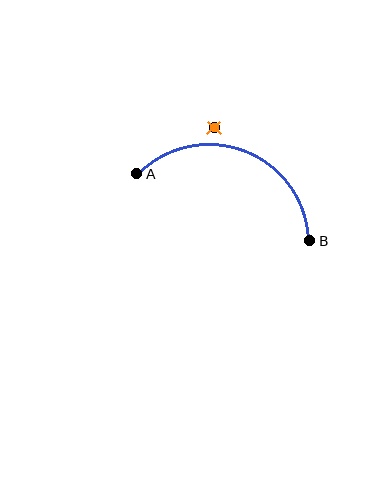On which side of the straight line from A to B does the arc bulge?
The arc bulges above the straight line connecting A and B.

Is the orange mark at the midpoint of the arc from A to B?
No — the orange mark does not lie on the arc at all. It sits slightly outside the curve.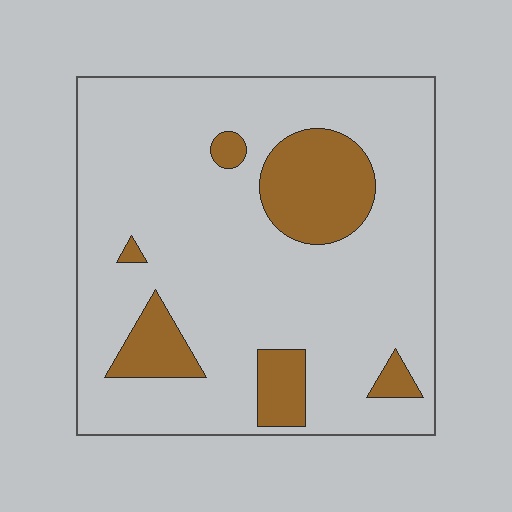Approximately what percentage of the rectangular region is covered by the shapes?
Approximately 15%.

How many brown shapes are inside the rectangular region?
6.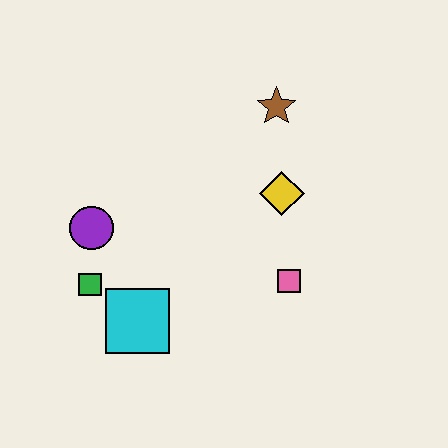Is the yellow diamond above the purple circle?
Yes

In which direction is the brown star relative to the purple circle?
The brown star is to the right of the purple circle.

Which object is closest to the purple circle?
The green square is closest to the purple circle.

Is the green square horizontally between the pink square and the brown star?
No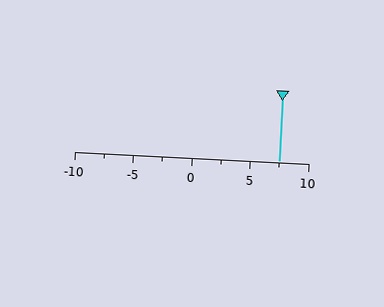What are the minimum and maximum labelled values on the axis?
The axis runs from -10 to 10.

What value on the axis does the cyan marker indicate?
The marker indicates approximately 7.5.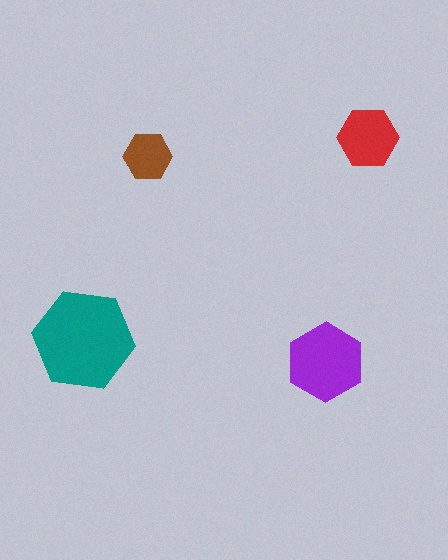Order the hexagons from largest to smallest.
the teal one, the purple one, the red one, the brown one.